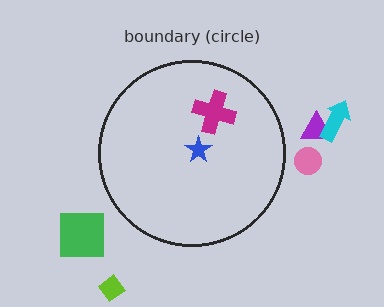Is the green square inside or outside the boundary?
Outside.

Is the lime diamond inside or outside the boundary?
Outside.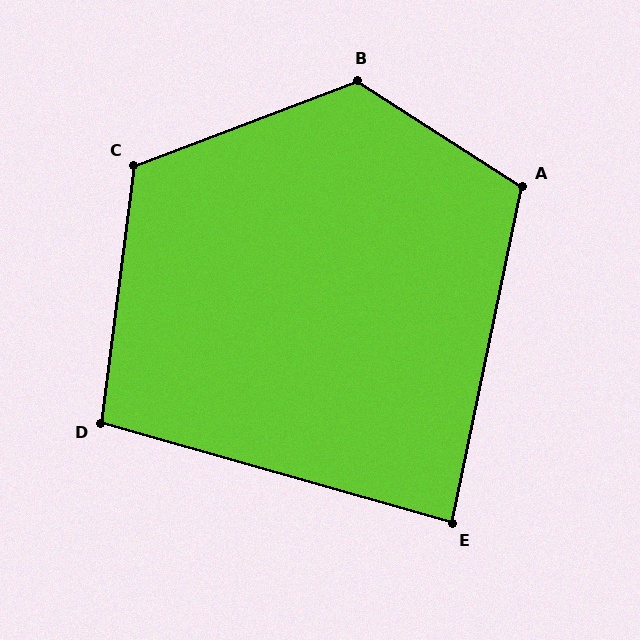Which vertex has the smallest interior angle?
E, at approximately 86 degrees.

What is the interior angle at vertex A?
Approximately 111 degrees (obtuse).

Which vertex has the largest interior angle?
B, at approximately 127 degrees.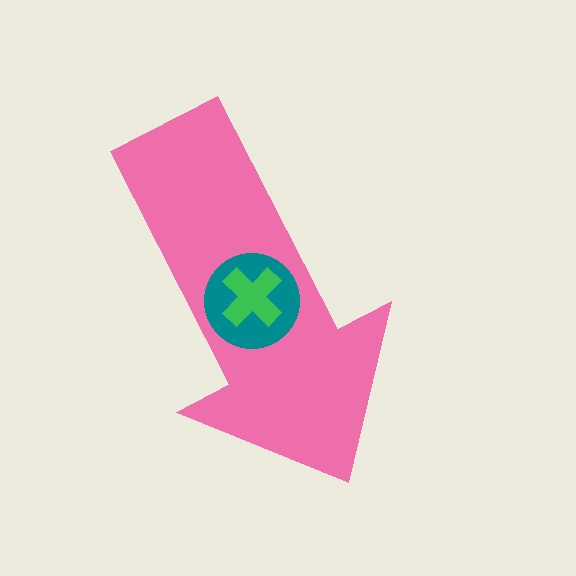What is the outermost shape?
The pink arrow.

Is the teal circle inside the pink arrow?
Yes.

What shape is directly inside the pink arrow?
The teal circle.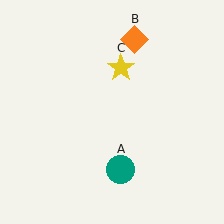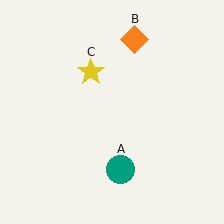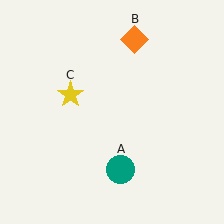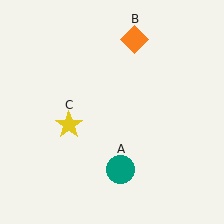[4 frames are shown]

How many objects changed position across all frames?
1 object changed position: yellow star (object C).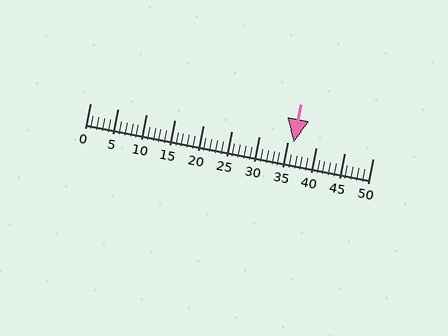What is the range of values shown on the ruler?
The ruler shows values from 0 to 50.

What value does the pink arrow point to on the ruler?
The pink arrow points to approximately 36.